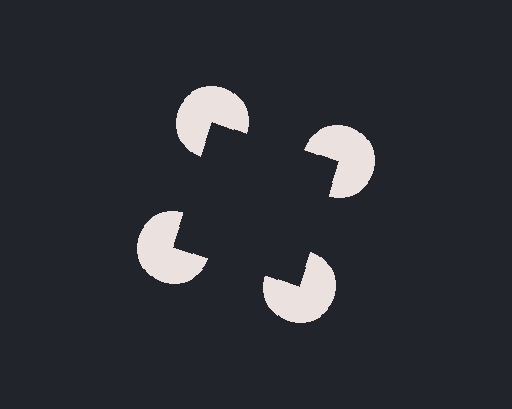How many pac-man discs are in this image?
There are 4 — one at each vertex of the illusory square.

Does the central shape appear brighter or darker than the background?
It typically appears slightly darker than the background, even though no actual brightness change is drawn.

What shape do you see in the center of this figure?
An illusory square — its edges are inferred from the aligned wedge cuts in the pac-man discs, not physically drawn.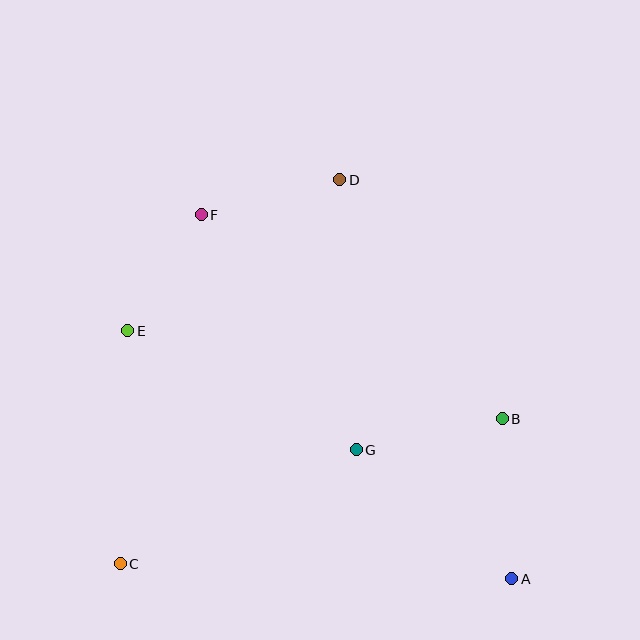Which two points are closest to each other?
Points E and F are closest to each other.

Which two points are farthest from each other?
Points A and F are farthest from each other.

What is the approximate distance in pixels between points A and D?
The distance between A and D is approximately 434 pixels.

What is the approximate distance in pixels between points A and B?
The distance between A and B is approximately 160 pixels.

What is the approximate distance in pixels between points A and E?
The distance between A and E is approximately 457 pixels.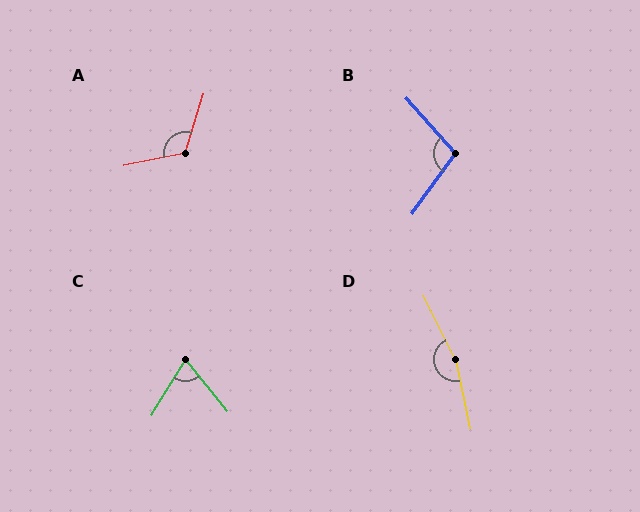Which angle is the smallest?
C, at approximately 70 degrees.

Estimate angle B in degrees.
Approximately 103 degrees.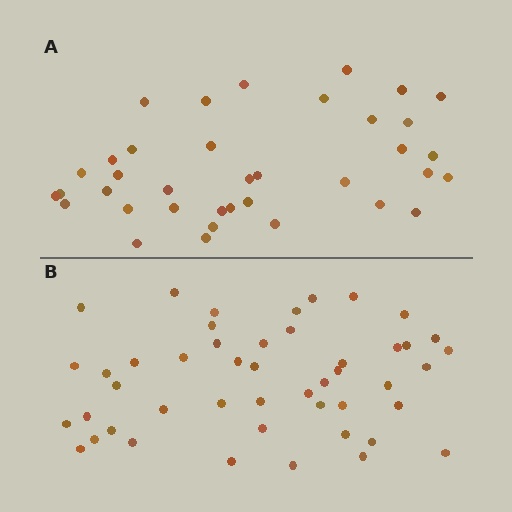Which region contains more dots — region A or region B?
Region B (the bottom region) has more dots.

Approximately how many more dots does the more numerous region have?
Region B has roughly 10 or so more dots than region A.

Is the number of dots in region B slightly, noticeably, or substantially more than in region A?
Region B has noticeably more, but not dramatically so. The ratio is roughly 1.3 to 1.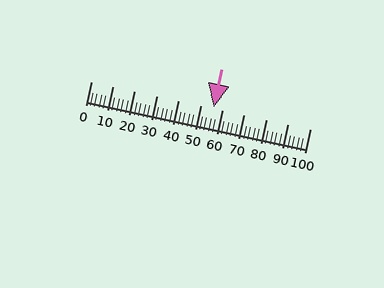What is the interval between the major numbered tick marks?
The major tick marks are spaced 10 units apart.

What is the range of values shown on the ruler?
The ruler shows values from 0 to 100.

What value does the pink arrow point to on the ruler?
The pink arrow points to approximately 56.